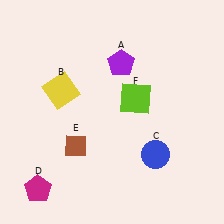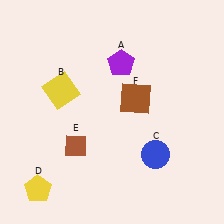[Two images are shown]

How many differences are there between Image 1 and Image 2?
There are 2 differences between the two images.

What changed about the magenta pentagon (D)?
In Image 1, D is magenta. In Image 2, it changed to yellow.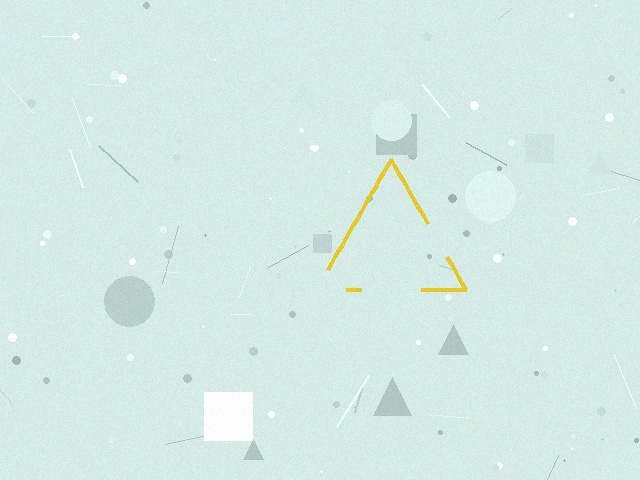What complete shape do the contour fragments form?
The contour fragments form a triangle.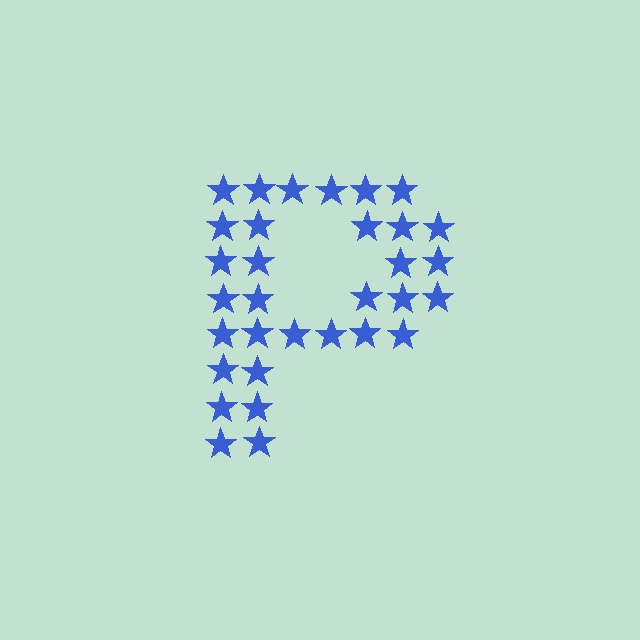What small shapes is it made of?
It is made of small stars.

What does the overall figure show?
The overall figure shows the letter P.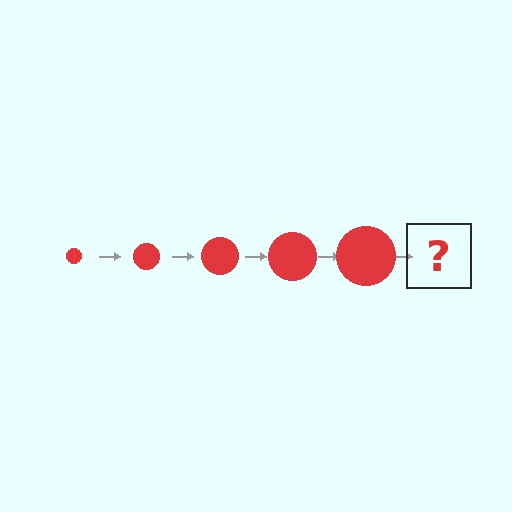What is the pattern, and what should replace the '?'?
The pattern is that the circle gets progressively larger each step. The '?' should be a red circle, larger than the previous one.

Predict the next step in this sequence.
The next step is a red circle, larger than the previous one.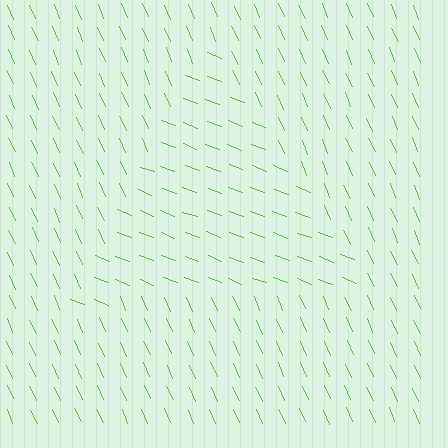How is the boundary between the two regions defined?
The boundary is defined purely by a change in line orientation (approximately 45 degrees difference). All lines are the same color and thickness.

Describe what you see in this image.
The image is filled with small lime line segments. A triangle region in the image has lines oriented differently from the surrounding lines, creating a visible texture boundary.